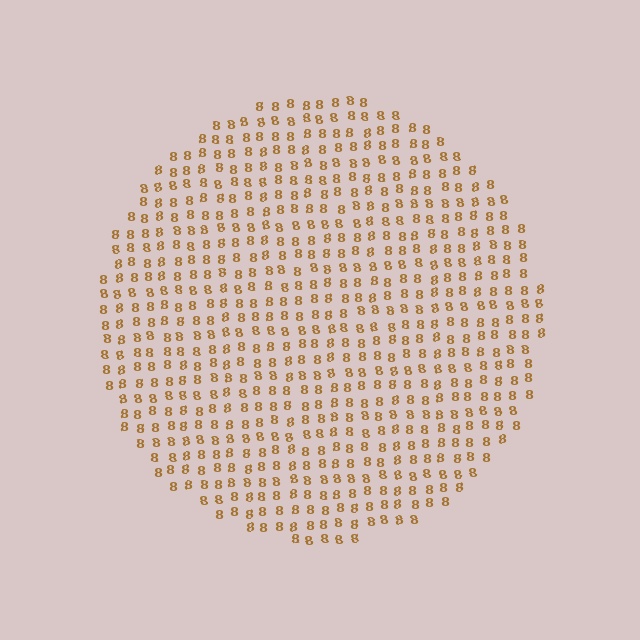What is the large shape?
The large shape is a circle.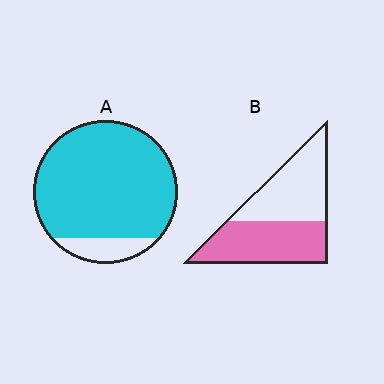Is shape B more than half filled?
Roughly half.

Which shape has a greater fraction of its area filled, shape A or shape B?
Shape A.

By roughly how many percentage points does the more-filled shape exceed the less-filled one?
By roughly 35 percentage points (A over B).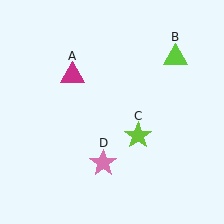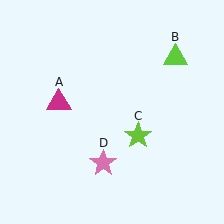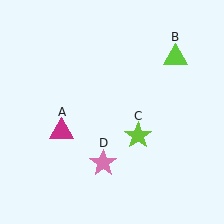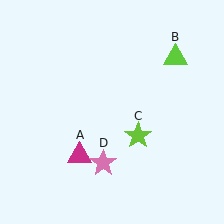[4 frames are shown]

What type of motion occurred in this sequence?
The magenta triangle (object A) rotated counterclockwise around the center of the scene.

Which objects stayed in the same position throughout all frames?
Lime triangle (object B) and lime star (object C) and pink star (object D) remained stationary.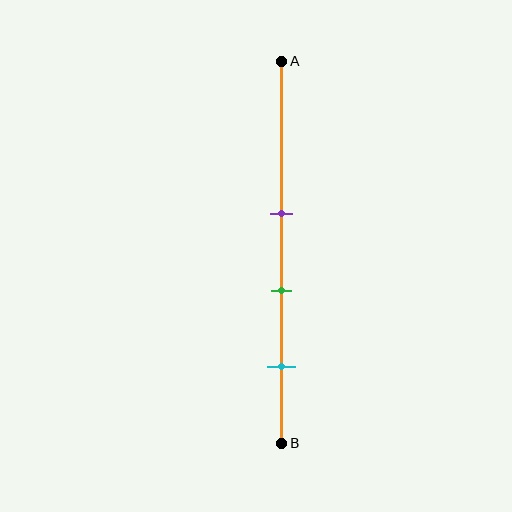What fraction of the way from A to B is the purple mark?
The purple mark is approximately 40% (0.4) of the way from A to B.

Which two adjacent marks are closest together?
The purple and green marks are the closest adjacent pair.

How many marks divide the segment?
There are 3 marks dividing the segment.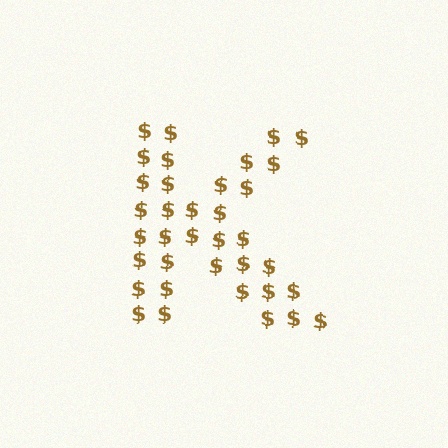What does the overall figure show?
The overall figure shows the letter K.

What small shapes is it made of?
It is made of small dollar signs.